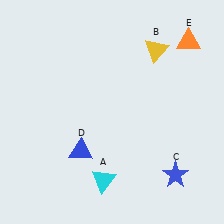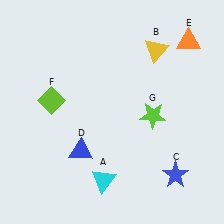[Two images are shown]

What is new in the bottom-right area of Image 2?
A lime star (G) was added in the bottom-right area of Image 2.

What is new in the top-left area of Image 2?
A lime diamond (F) was added in the top-left area of Image 2.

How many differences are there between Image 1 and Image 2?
There are 2 differences between the two images.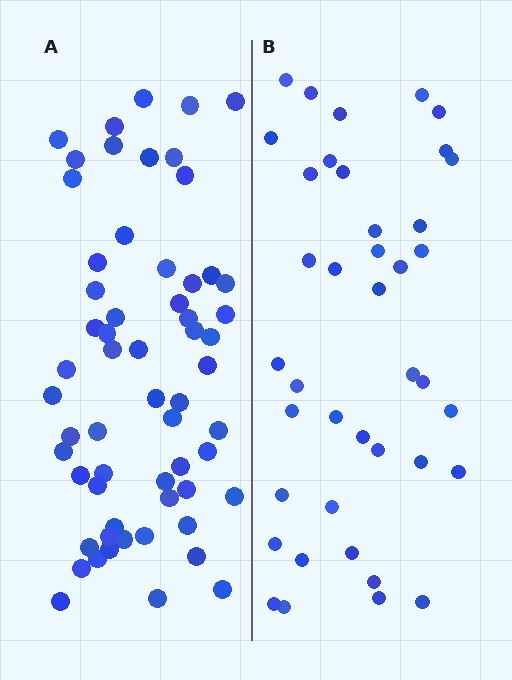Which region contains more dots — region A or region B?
Region A (the left region) has more dots.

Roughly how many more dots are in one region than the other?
Region A has approximately 20 more dots than region B.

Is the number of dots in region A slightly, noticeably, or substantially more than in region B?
Region A has substantially more. The ratio is roughly 1.5 to 1.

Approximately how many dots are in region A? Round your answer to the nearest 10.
About 60 dots.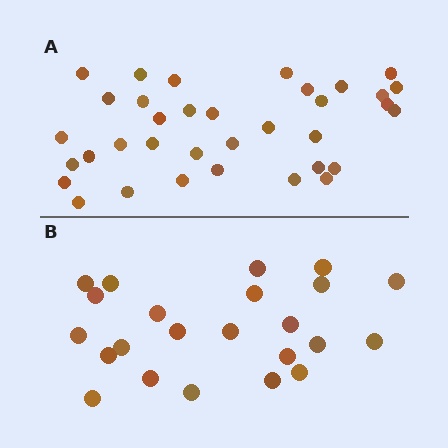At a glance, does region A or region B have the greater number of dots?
Region A (the top region) has more dots.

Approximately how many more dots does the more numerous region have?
Region A has roughly 12 or so more dots than region B.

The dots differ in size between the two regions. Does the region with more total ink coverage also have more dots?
No. Region B has more total ink coverage because its dots are larger, but region A actually contains more individual dots. Total area can be misleading — the number of items is what matters here.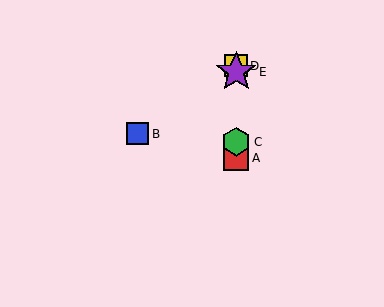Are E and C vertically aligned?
Yes, both are at x≈236.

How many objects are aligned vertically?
4 objects (A, C, D, E) are aligned vertically.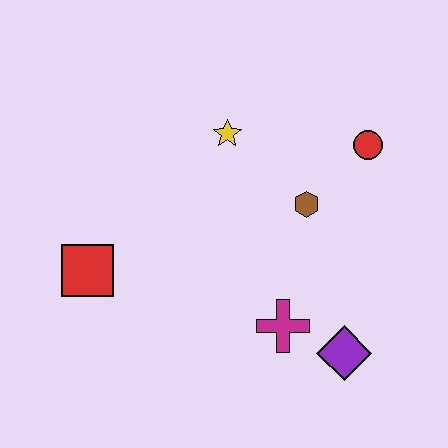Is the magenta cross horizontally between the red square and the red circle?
Yes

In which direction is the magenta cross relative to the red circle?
The magenta cross is below the red circle.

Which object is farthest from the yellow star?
The purple diamond is farthest from the yellow star.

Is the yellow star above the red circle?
Yes